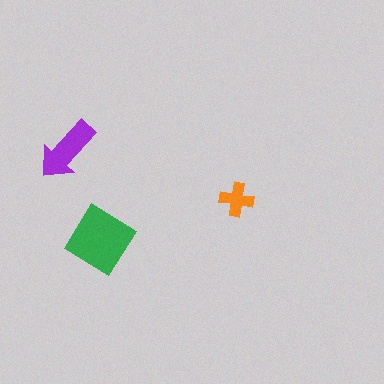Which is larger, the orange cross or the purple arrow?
The purple arrow.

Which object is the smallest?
The orange cross.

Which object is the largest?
The green diamond.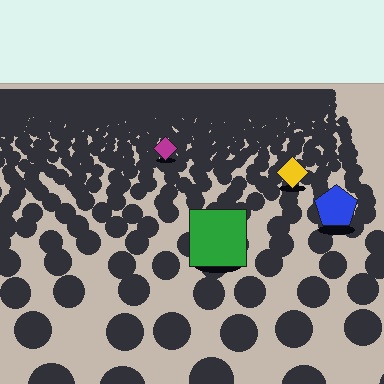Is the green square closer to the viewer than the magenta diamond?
Yes. The green square is closer — you can tell from the texture gradient: the ground texture is coarser near it.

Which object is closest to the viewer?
The green square is closest. The texture marks near it are larger and more spread out.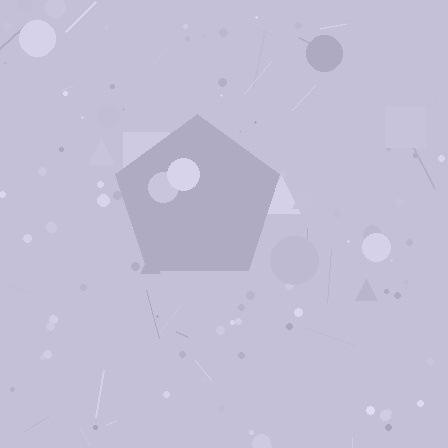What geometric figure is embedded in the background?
A pentagon is embedded in the background.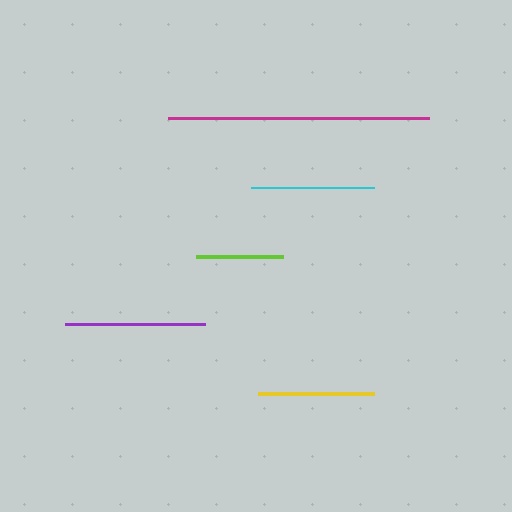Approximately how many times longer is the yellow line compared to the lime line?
The yellow line is approximately 1.3 times the length of the lime line.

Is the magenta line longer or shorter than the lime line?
The magenta line is longer than the lime line.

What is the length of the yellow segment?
The yellow segment is approximately 116 pixels long.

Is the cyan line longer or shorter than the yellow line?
The cyan line is longer than the yellow line.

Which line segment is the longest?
The magenta line is the longest at approximately 260 pixels.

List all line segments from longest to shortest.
From longest to shortest: magenta, purple, cyan, yellow, lime.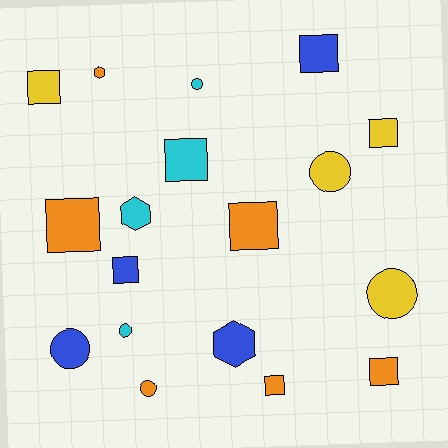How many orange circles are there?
There is 1 orange circle.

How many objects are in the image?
There are 18 objects.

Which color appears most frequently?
Orange, with 6 objects.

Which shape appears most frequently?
Square, with 9 objects.